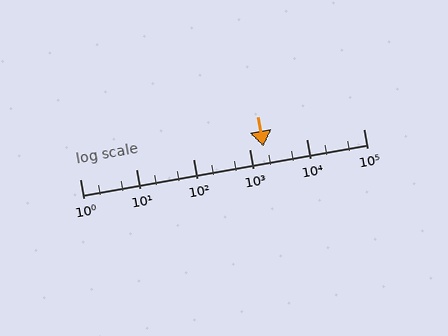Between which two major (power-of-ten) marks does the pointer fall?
The pointer is between 1000 and 10000.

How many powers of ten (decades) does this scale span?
The scale spans 5 decades, from 1 to 100000.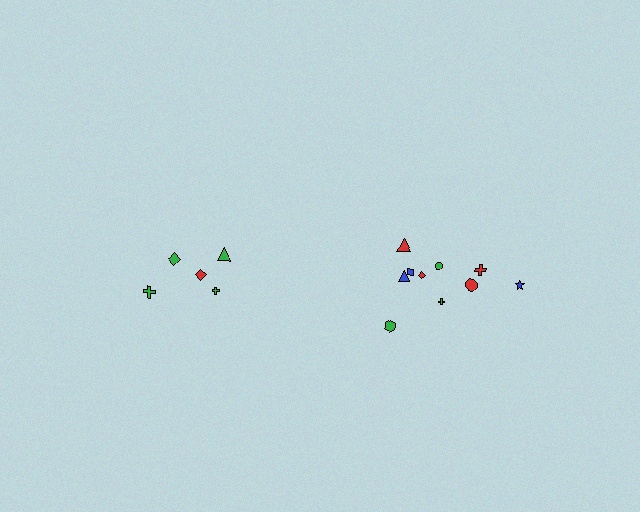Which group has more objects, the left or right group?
The right group.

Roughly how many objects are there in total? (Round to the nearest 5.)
Roughly 15 objects in total.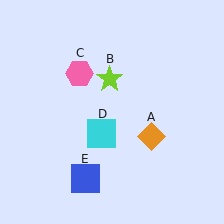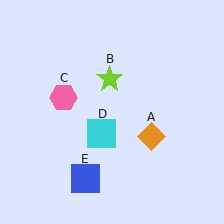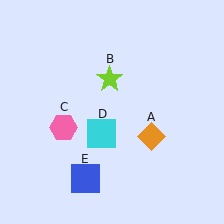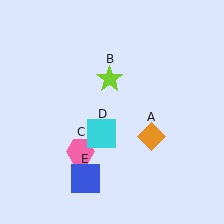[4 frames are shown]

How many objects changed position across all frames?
1 object changed position: pink hexagon (object C).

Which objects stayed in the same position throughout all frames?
Orange diamond (object A) and lime star (object B) and cyan square (object D) and blue square (object E) remained stationary.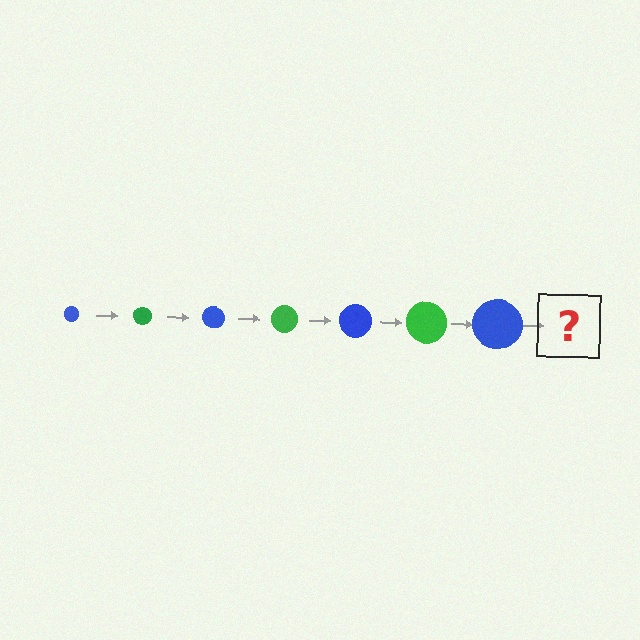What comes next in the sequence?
The next element should be a green circle, larger than the previous one.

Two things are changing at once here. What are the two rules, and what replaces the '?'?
The two rules are that the circle grows larger each step and the color cycles through blue and green. The '?' should be a green circle, larger than the previous one.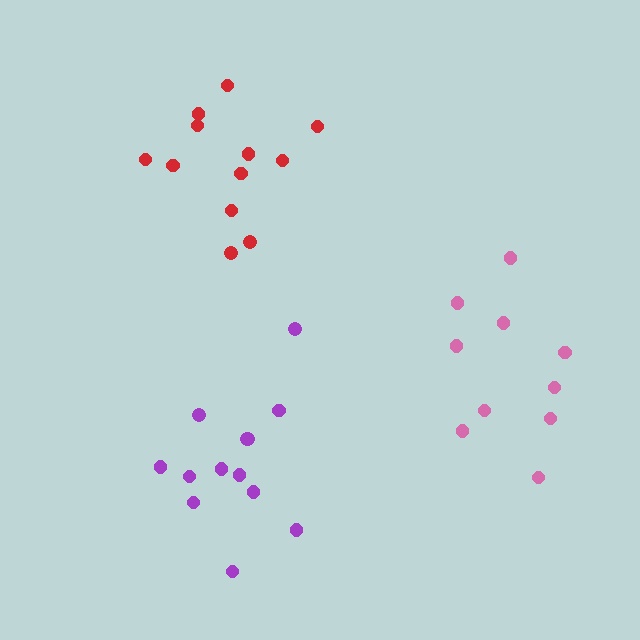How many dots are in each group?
Group 1: 12 dots, Group 2: 10 dots, Group 3: 13 dots (35 total).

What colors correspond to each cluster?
The clusters are colored: red, pink, purple.